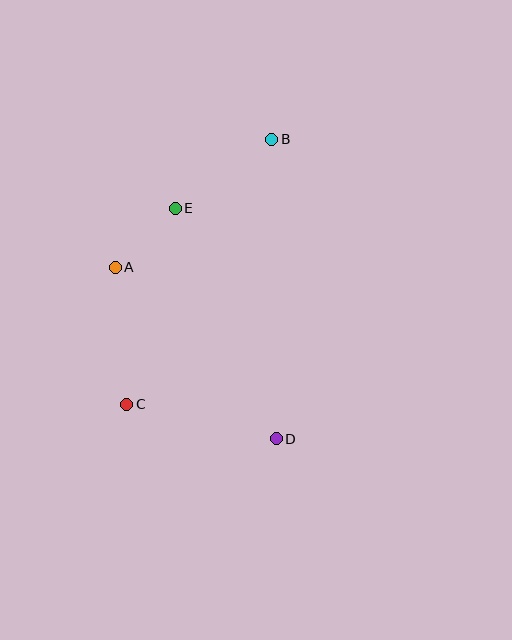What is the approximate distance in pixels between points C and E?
The distance between C and E is approximately 202 pixels.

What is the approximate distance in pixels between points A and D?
The distance between A and D is approximately 235 pixels.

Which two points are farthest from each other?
Points B and C are farthest from each other.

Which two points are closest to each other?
Points A and E are closest to each other.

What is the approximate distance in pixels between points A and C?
The distance between A and C is approximately 138 pixels.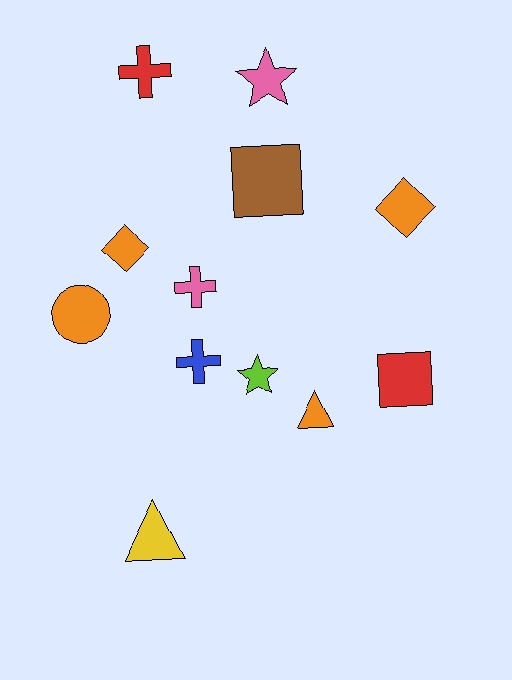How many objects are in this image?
There are 12 objects.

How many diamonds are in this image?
There are 2 diamonds.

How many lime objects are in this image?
There is 1 lime object.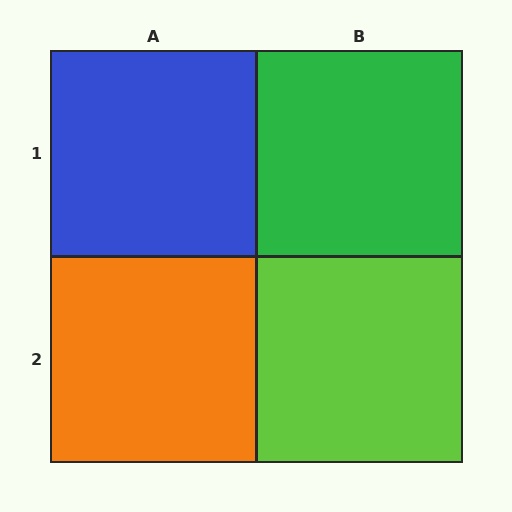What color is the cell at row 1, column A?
Blue.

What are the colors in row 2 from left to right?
Orange, lime.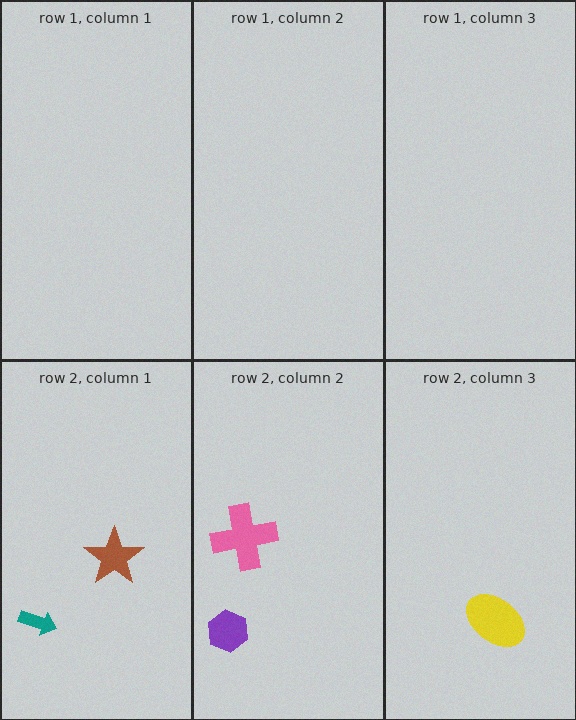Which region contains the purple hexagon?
The row 2, column 2 region.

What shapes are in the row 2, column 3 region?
The yellow ellipse.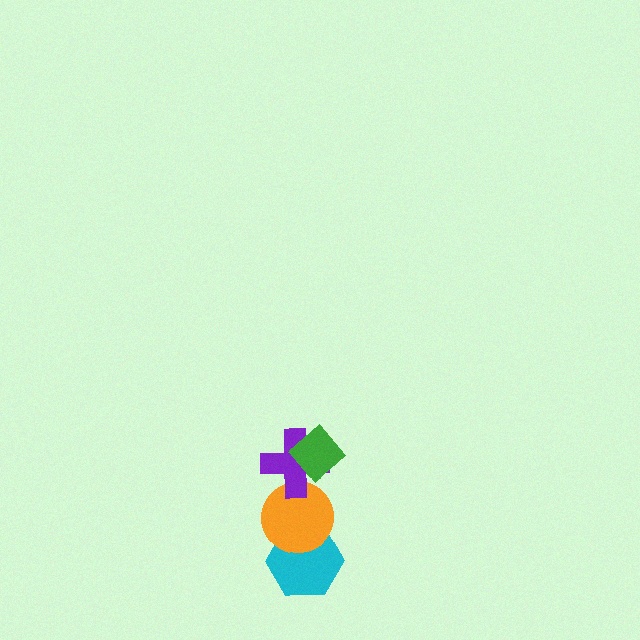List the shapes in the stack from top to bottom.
From top to bottom: the green diamond, the purple cross, the orange circle, the cyan hexagon.